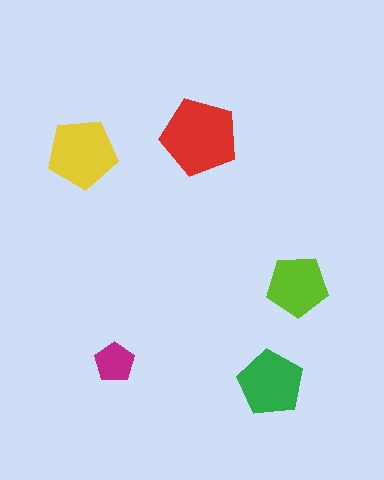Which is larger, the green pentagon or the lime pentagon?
The green one.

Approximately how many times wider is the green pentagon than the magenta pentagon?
About 1.5 times wider.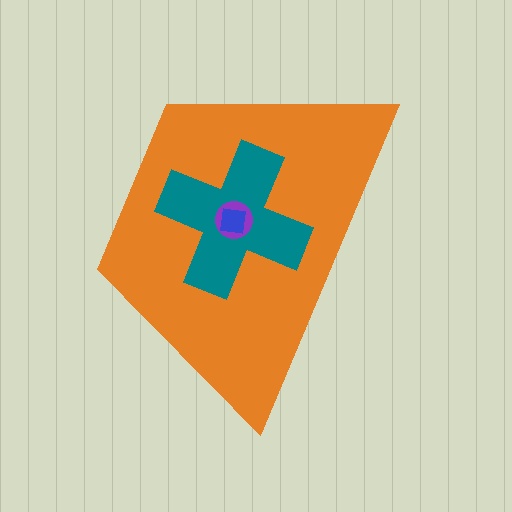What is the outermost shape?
The orange trapezoid.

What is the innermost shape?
The blue square.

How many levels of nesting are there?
4.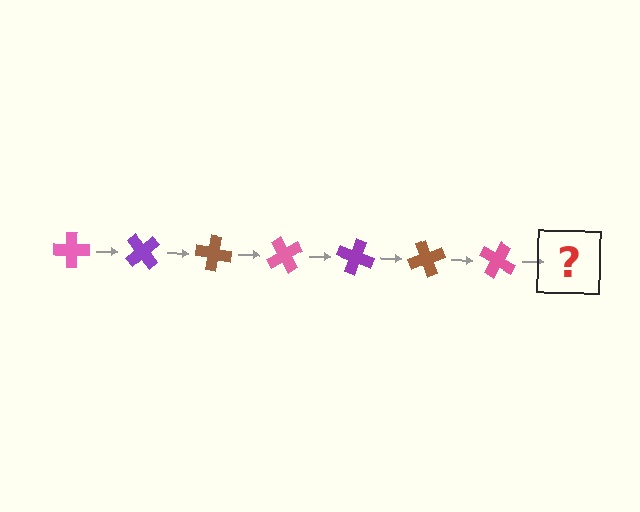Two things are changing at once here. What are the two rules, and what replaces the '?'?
The two rules are that it rotates 50 degrees each step and the color cycles through pink, purple, and brown. The '?' should be a purple cross, rotated 350 degrees from the start.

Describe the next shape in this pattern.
It should be a purple cross, rotated 350 degrees from the start.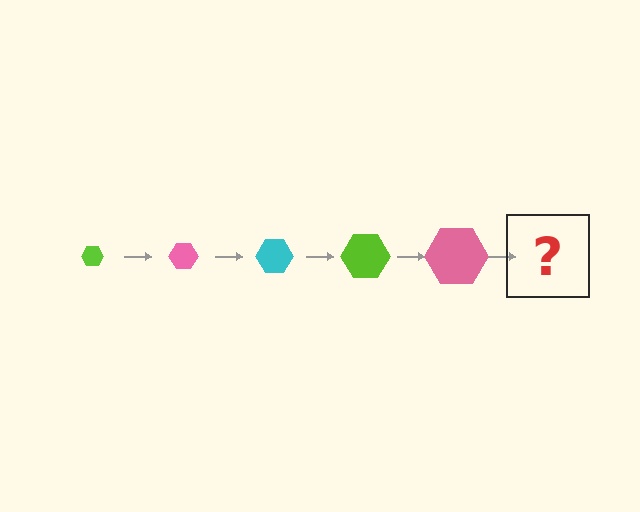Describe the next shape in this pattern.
It should be a cyan hexagon, larger than the previous one.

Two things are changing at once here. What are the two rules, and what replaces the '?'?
The two rules are that the hexagon grows larger each step and the color cycles through lime, pink, and cyan. The '?' should be a cyan hexagon, larger than the previous one.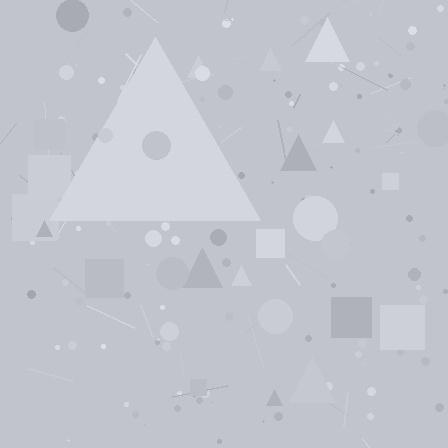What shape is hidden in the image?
A triangle is hidden in the image.